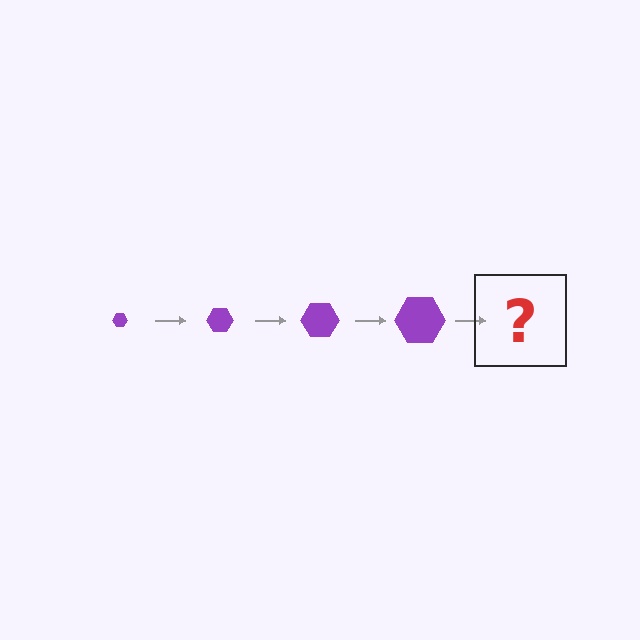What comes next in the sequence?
The next element should be a purple hexagon, larger than the previous one.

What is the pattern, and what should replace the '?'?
The pattern is that the hexagon gets progressively larger each step. The '?' should be a purple hexagon, larger than the previous one.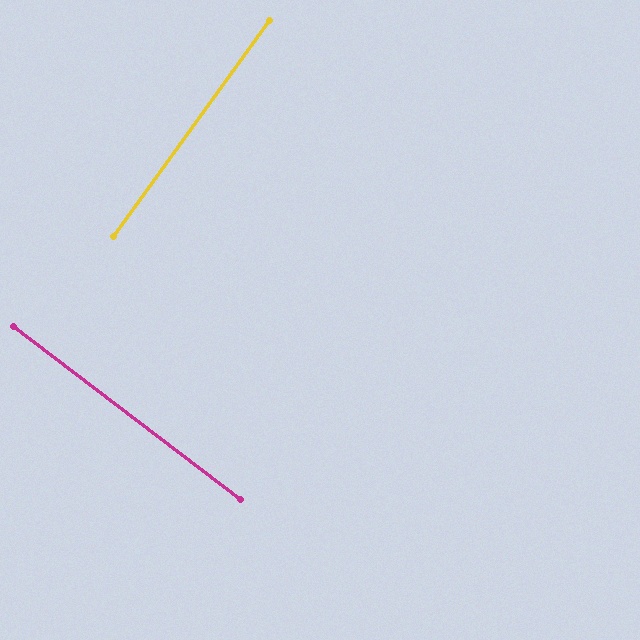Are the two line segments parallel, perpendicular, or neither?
Perpendicular — they meet at approximately 89°.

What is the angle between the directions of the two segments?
Approximately 89 degrees.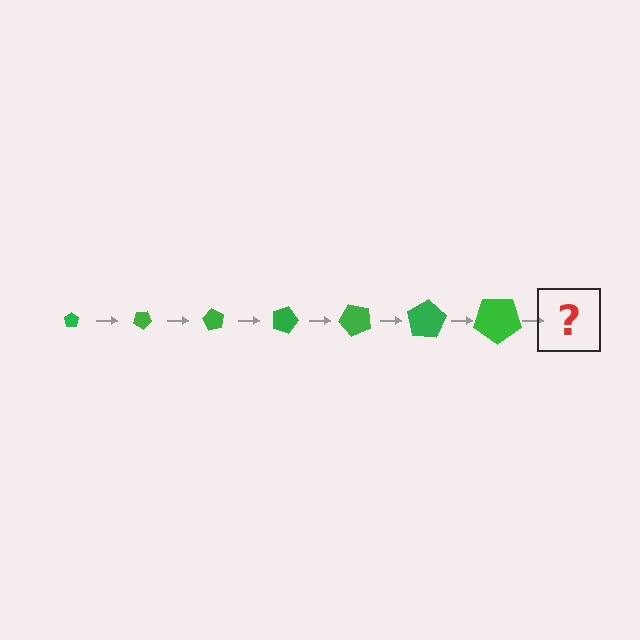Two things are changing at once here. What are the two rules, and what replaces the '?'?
The two rules are that the pentagon grows larger each step and it rotates 30 degrees each step. The '?' should be a pentagon, larger than the previous one and rotated 210 degrees from the start.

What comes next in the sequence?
The next element should be a pentagon, larger than the previous one and rotated 210 degrees from the start.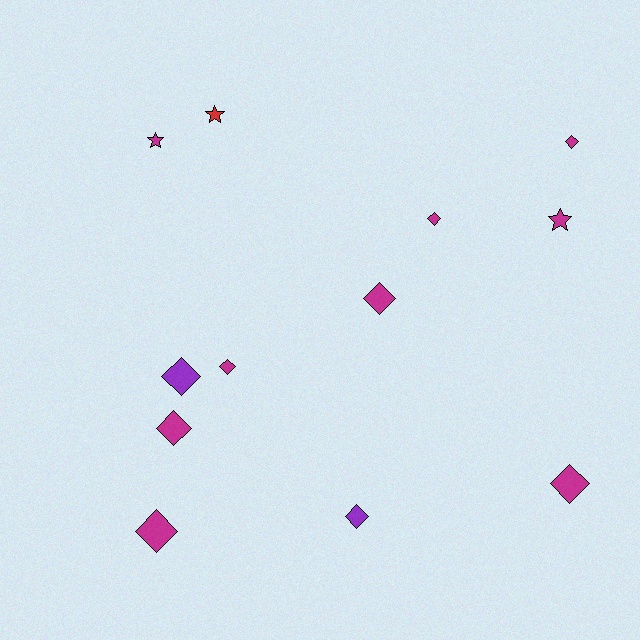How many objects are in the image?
There are 12 objects.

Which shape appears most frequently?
Diamond, with 9 objects.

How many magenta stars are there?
There are 2 magenta stars.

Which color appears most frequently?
Magenta, with 9 objects.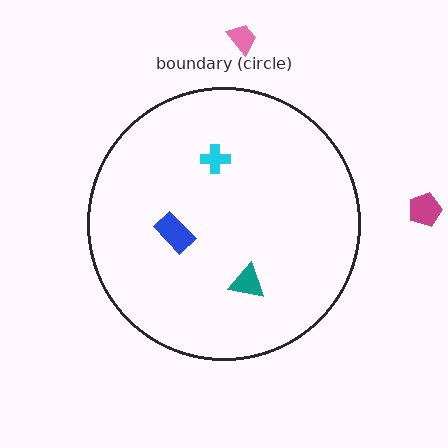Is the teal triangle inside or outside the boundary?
Inside.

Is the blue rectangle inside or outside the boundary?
Inside.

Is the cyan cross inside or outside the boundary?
Inside.